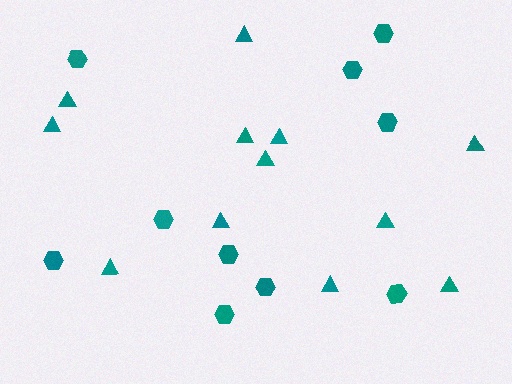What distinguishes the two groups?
There are 2 groups: one group of triangles (12) and one group of hexagons (10).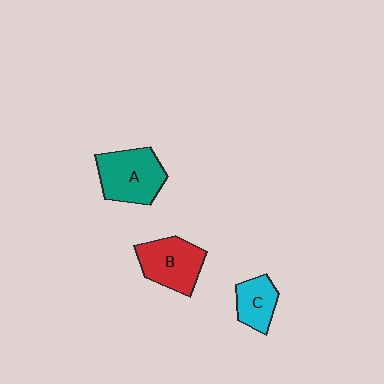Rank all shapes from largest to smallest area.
From largest to smallest: A (teal), B (red), C (cyan).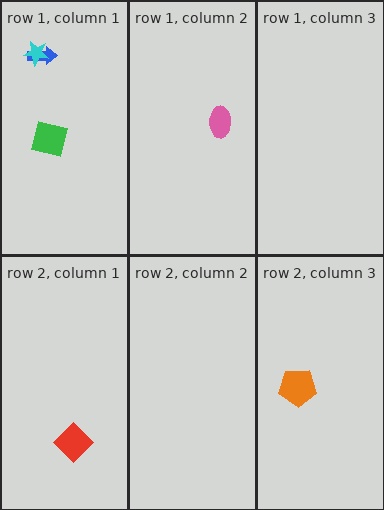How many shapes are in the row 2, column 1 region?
1.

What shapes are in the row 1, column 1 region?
The green square, the blue arrow, the cyan star.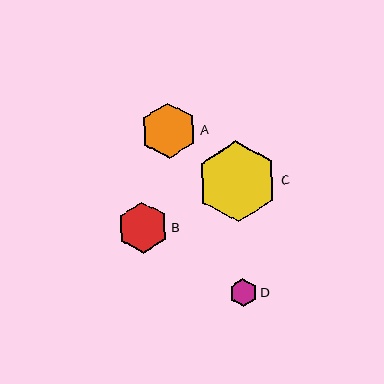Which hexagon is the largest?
Hexagon C is the largest with a size of approximately 81 pixels.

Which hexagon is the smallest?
Hexagon D is the smallest with a size of approximately 28 pixels.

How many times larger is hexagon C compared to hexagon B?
Hexagon C is approximately 1.6 times the size of hexagon B.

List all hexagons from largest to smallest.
From largest to smallest: C, A, B, D.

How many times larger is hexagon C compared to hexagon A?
Hexagon C is approximately 1.4 times the size of hexagon A.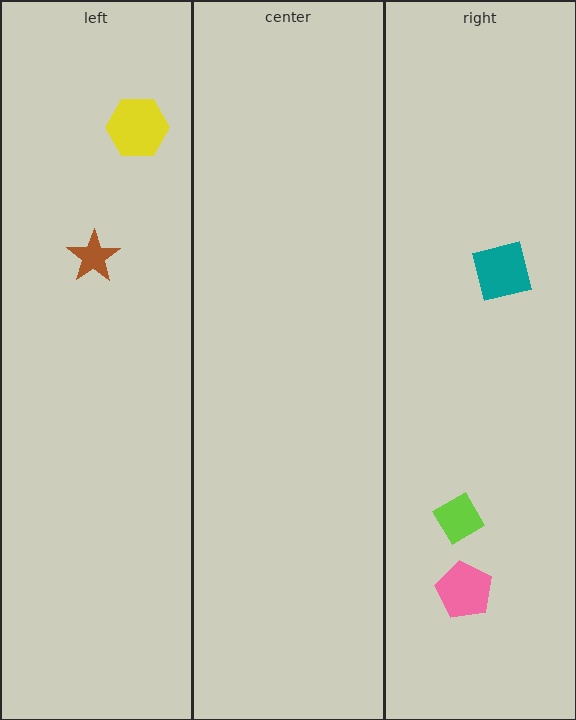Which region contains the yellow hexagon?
The left region.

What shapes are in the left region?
The yellow hexagon, the brown star.